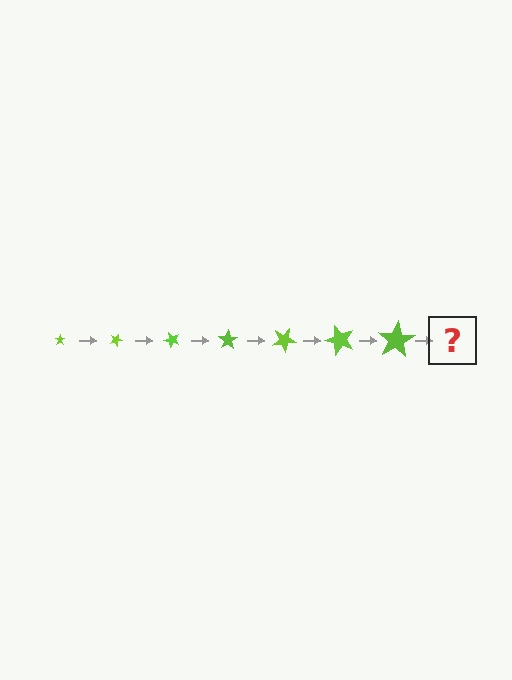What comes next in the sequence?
The next element should be a star, larger than the previous one and rotated 175 degrees from the start.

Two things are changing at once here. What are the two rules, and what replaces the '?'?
The two rules are that the star grows larger each step and it rotates 25 degrees each step. The '?' should be a star, larger than the previous one and rotated 175 degrees from the start.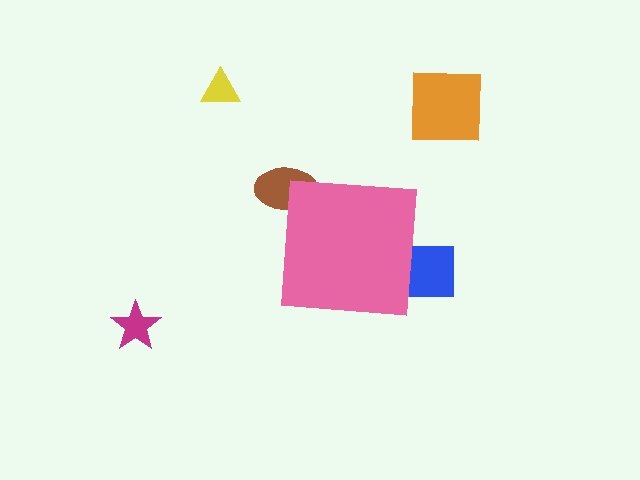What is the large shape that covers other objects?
A pink square.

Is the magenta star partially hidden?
No, the magenta star is fully visible.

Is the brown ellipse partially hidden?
Yes, the brown ellipse is partially hidden behind the pink square.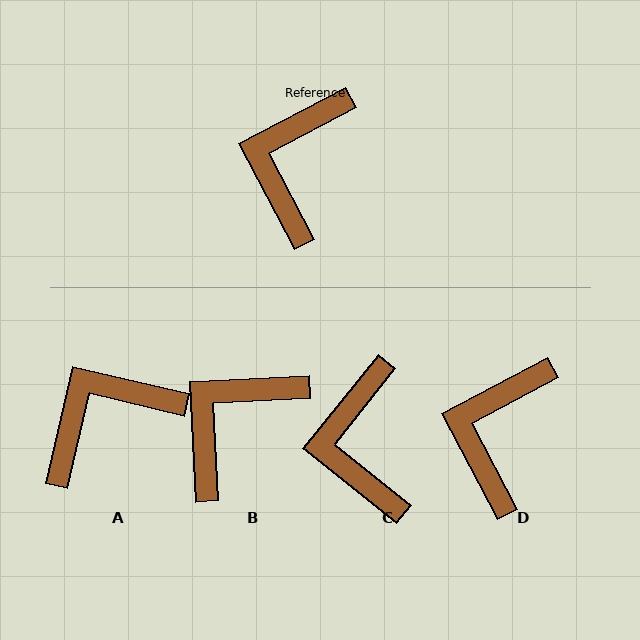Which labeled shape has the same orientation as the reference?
D.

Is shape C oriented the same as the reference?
No, it is off by about 24 degrees.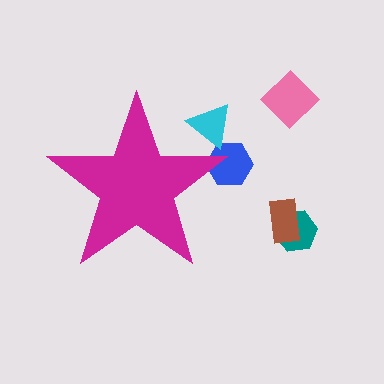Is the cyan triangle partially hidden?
Yes, the cyan triangle is partially hidden behind the magenta star.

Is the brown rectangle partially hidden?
No, the brown rectangle is fully visible.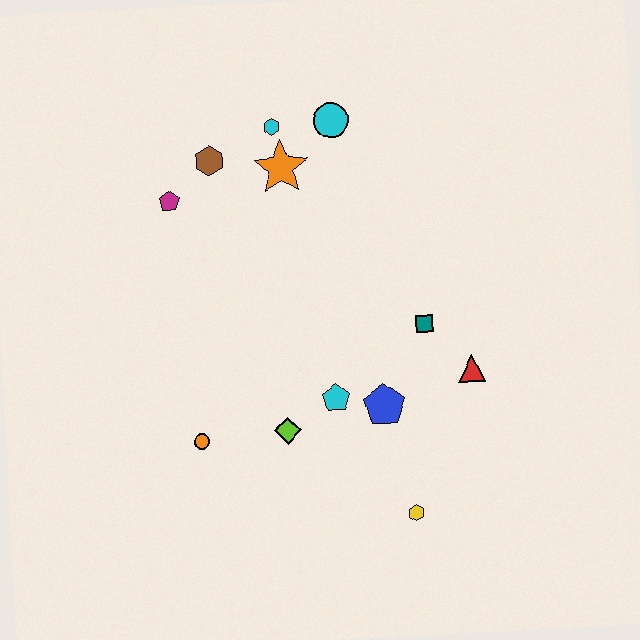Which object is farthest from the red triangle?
The magenta pentagon is farthest from the red triangle.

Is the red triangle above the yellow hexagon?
Yes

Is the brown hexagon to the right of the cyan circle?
No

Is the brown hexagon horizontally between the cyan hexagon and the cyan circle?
No